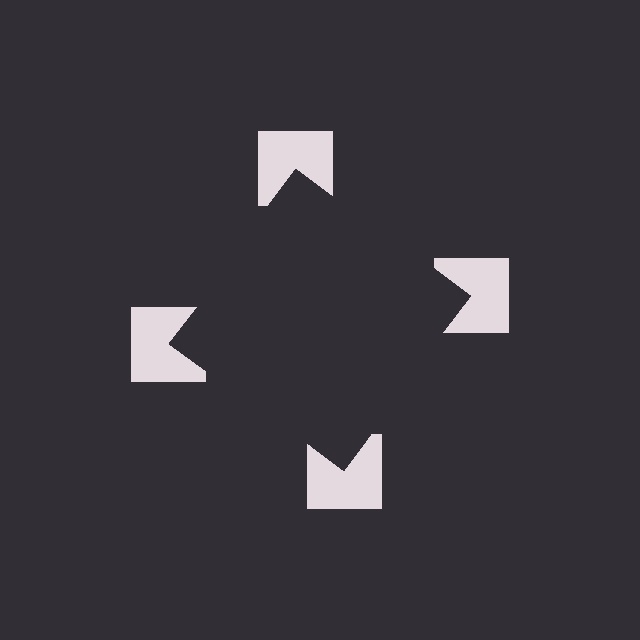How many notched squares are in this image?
There are 4 — one at each vertex of the illusory square.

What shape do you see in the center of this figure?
An illusory square — its edges are inferred from the aligned wedge cuts in the notched squares, not physically drawn.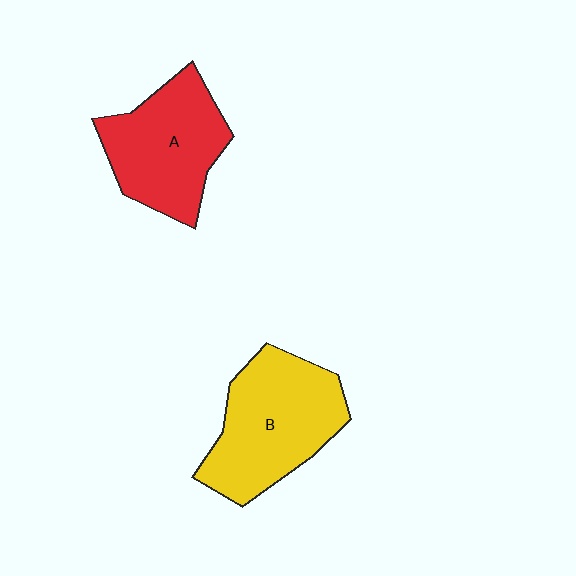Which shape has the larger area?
Shape B (yellow).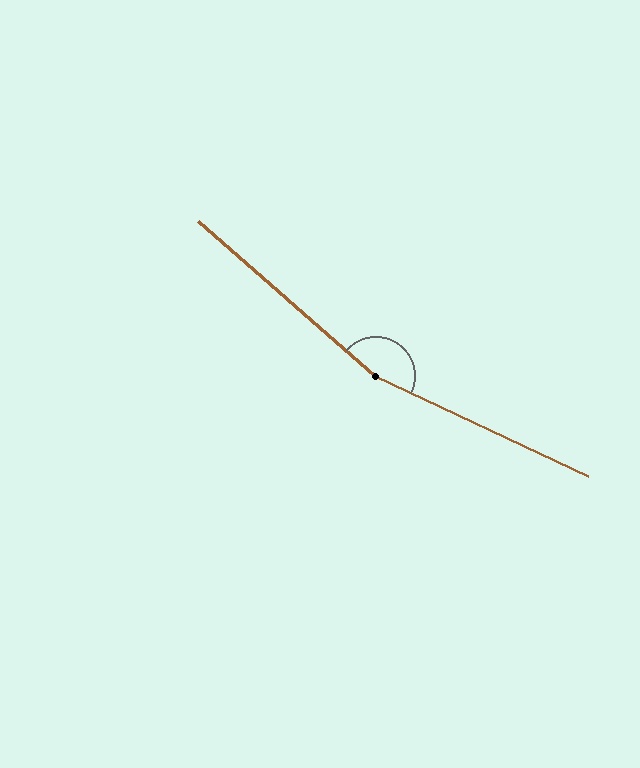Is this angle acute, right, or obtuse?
It is obtuse.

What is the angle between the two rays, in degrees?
Approximately 164 degrees.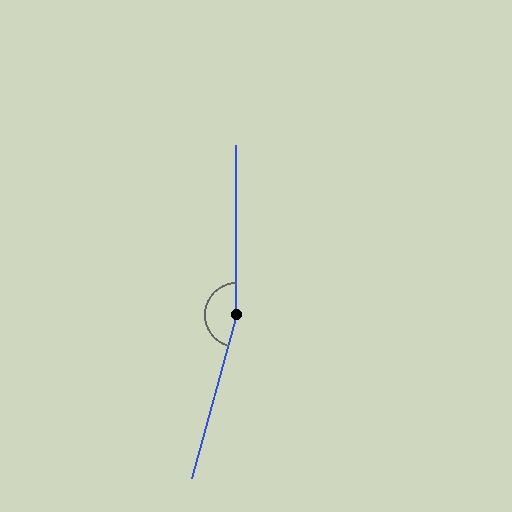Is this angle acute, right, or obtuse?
It is obtuse.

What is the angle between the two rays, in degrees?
Approximately 164 degrees.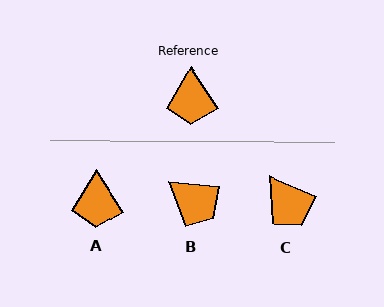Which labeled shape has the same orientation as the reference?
A.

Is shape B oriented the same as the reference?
No, it is off by about 50 degrees.